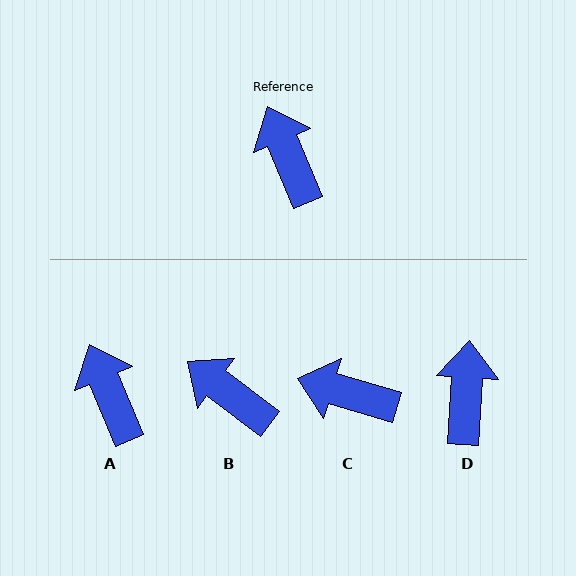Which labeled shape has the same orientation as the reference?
A.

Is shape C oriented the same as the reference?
No, it is off by about 51 degrees.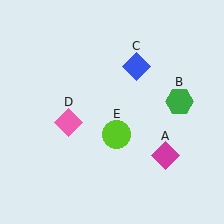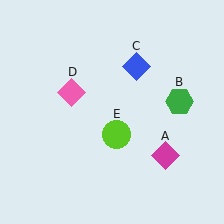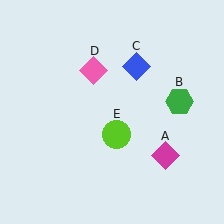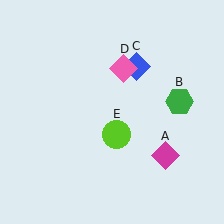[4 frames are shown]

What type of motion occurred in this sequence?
The pink diamond (object D) rotated clockwise around the center of the scene.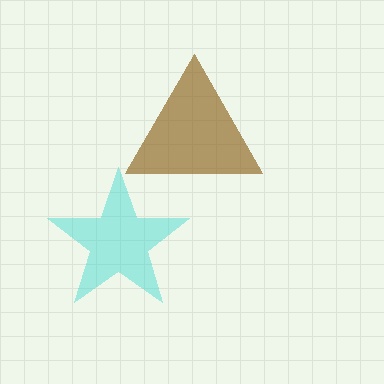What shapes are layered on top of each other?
The layered shapes are: a cyan star, a brown triangle.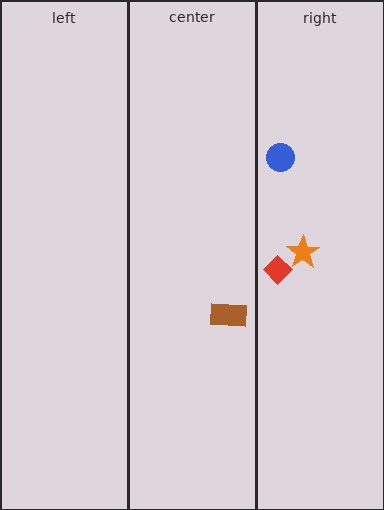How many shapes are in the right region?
3.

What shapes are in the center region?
The brown rectangle.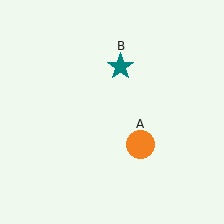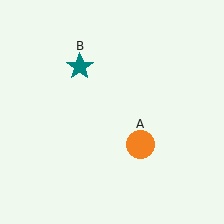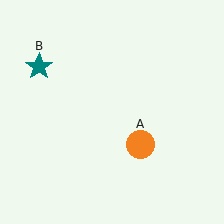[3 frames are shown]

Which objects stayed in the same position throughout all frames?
Orange circle (object A) remained stationary.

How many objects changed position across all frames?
1 object changed position: teal star (object B).